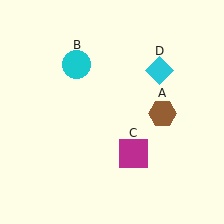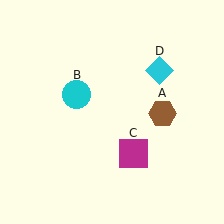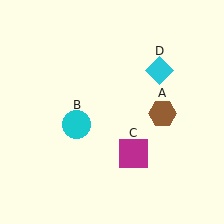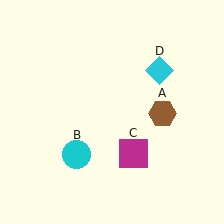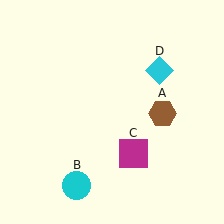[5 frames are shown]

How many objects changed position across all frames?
1 object changed position: cyan circle (object B).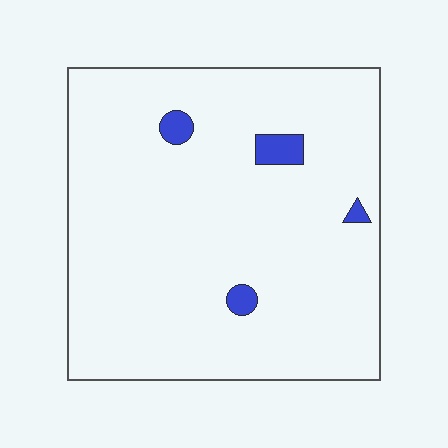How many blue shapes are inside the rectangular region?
4.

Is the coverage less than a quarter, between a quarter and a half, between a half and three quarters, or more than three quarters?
Less than a quarter.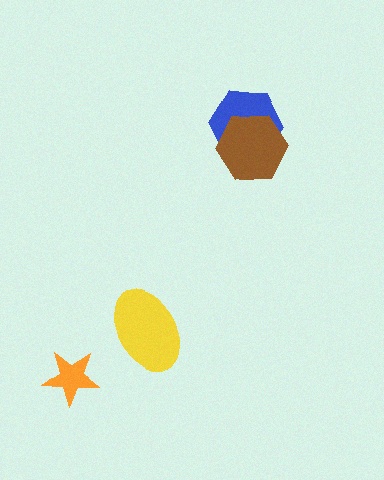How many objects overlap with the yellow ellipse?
0 objects overlap with the yellow ellipse.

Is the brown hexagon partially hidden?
No, no other shape covers it.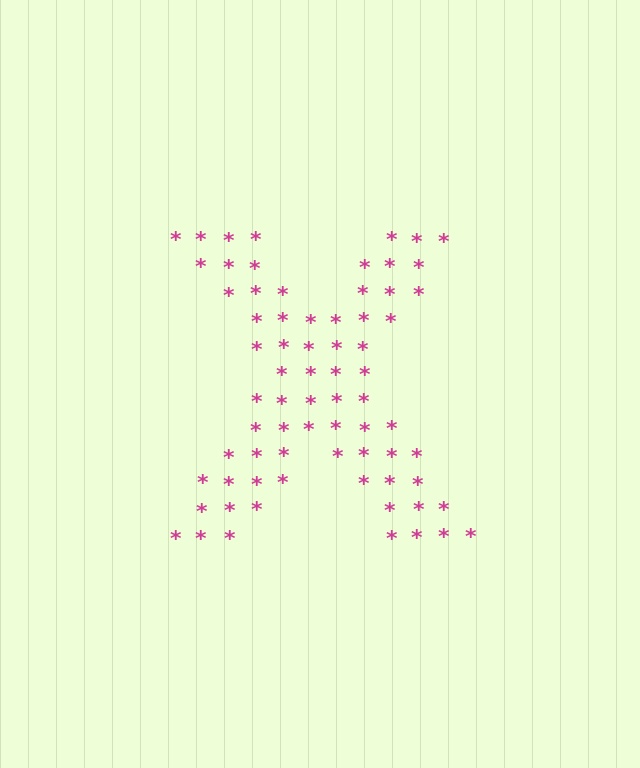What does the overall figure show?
The overall figure shows the letter X.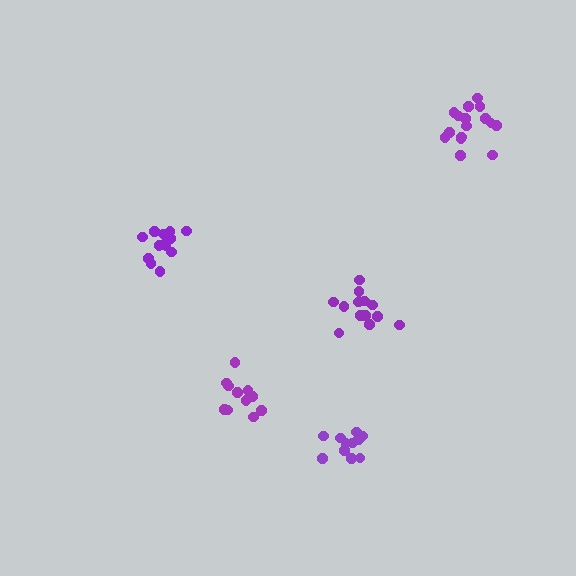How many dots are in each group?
Group 1: 14 dots, Group 2: 16 dots, Group 3: 11 dots, Group 4: 14 dots, Group 5: 11 dots (66 total).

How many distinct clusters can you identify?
There are 5 distinct clusters.